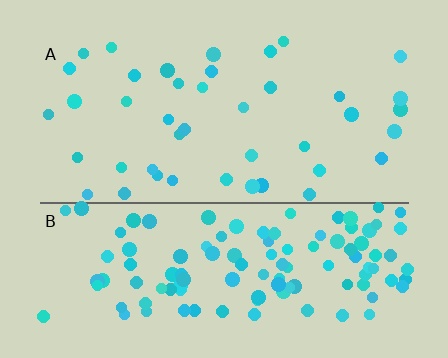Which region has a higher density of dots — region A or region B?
B (the bottom).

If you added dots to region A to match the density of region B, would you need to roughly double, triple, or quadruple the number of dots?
Approximately triple.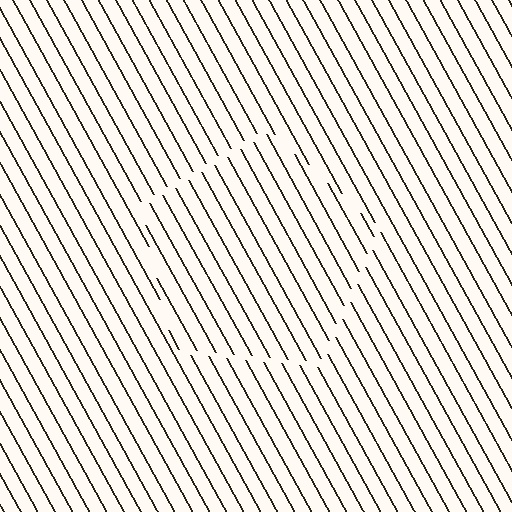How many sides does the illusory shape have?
5 sides — the line-ends trace a pentagon.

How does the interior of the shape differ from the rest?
The interior of the shape contains the same grating, shifted by half a period — the contour is defined by the phase discontinuity where line-ends from the inner and outer gratings abut.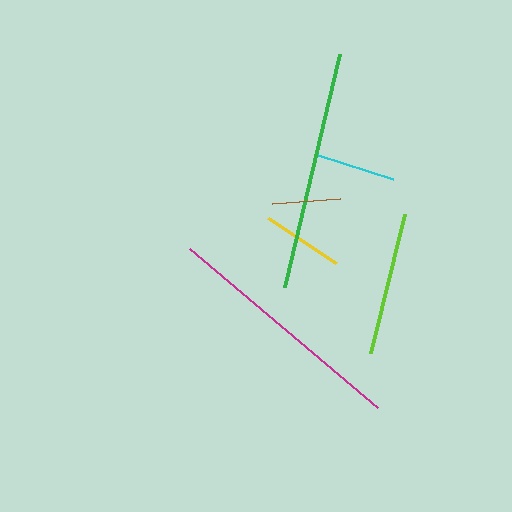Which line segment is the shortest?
The brown line is the shortest at approximately 68 pixels.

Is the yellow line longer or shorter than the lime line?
The lime line is longer than the yellow line.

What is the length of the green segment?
The green segment is approximately 239 pixels long.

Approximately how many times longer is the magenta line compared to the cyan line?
The magenta line is approximately 3.1 times the length of the cyan line.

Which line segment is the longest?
The magenta line is the longest at approximately 246 pixels.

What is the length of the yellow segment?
The yellow segment is approximately 81 pixels long.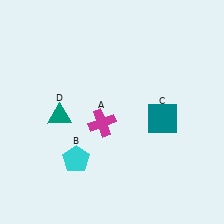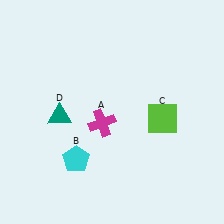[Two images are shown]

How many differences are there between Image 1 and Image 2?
There is 1 difference between the two images.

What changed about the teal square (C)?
In Image 1, C is teal. In Image 2, it changed to lime.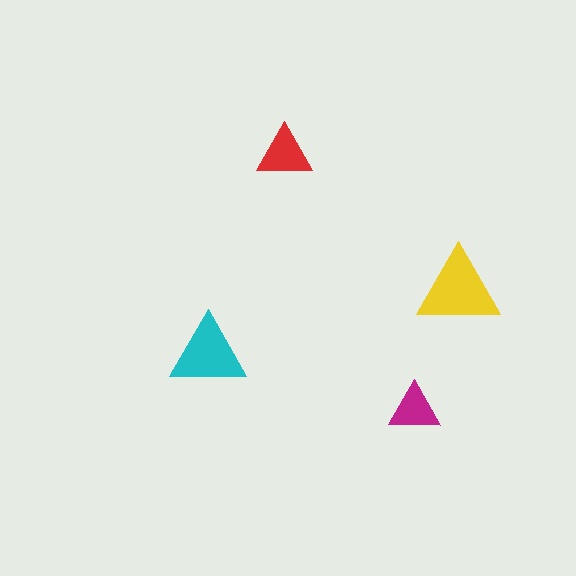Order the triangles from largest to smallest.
the yellow one, the cyan one, the red one, the magenta one.